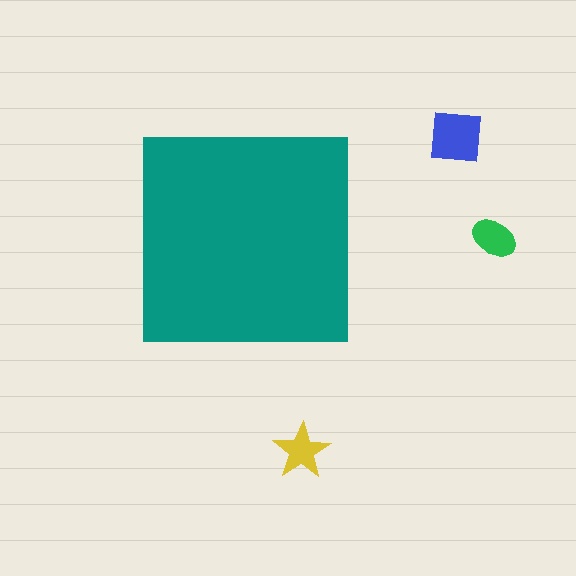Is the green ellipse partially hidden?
No, the green ellipse is fully visible.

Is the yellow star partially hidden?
No, the yellow star is fully visible.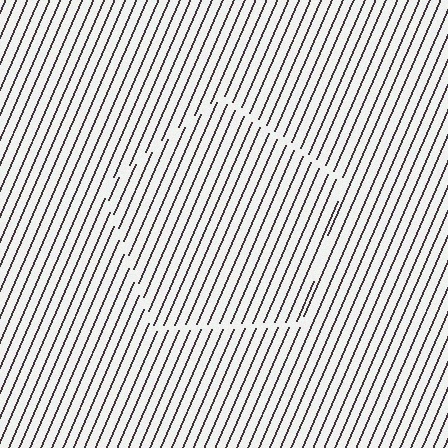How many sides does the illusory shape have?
5 sides — the line-ends trace a pentagon.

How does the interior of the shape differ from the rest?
The interior of the shape contains the same grating, shifted by half a period — the contour is defined by the phase discontinuity where line-ends from the inner and outer gratings abut.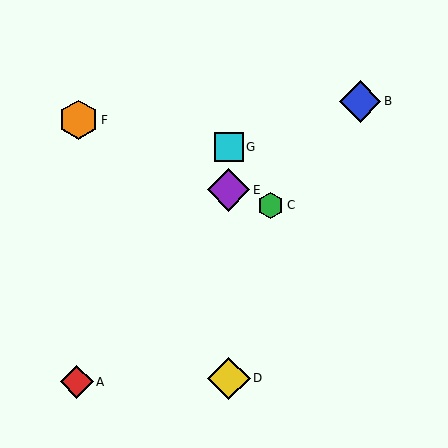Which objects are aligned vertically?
Objects D, E, G are aligned vertically.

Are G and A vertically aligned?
No, G is at x≈229 and A is at x≈77.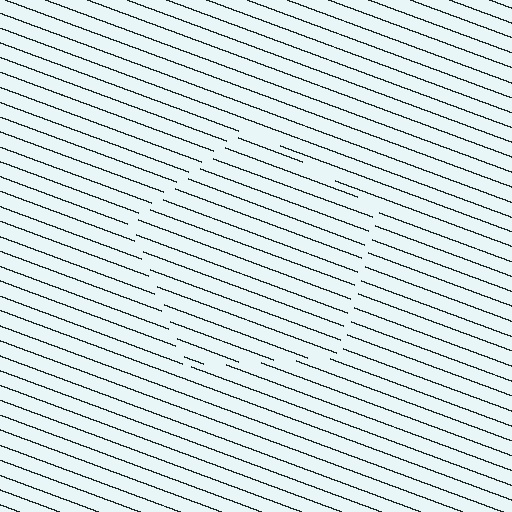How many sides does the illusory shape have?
5 sides — the line-ends trace a pentagon.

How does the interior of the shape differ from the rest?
The interior of the shape contains the same grating, shifted by half a period — the contour is defined by the phase discontinuity where line-ends from the inner and outer gratings abut.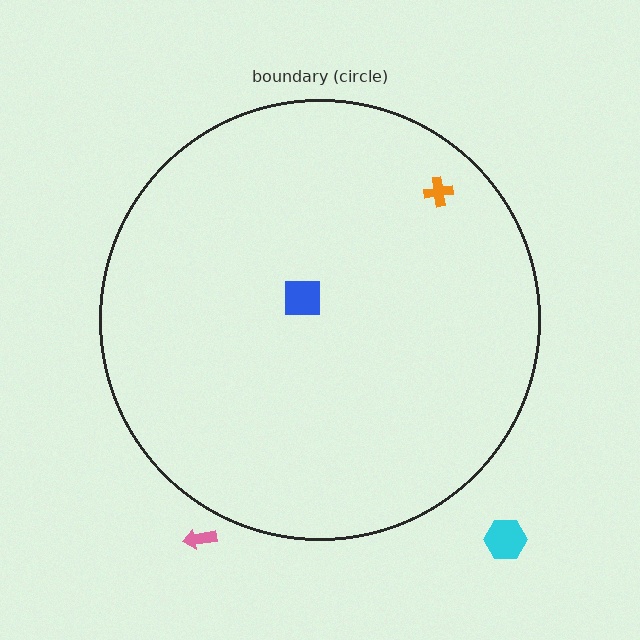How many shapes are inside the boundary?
2 inside, 2 outside.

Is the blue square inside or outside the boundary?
Inside.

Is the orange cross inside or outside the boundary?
Inside.